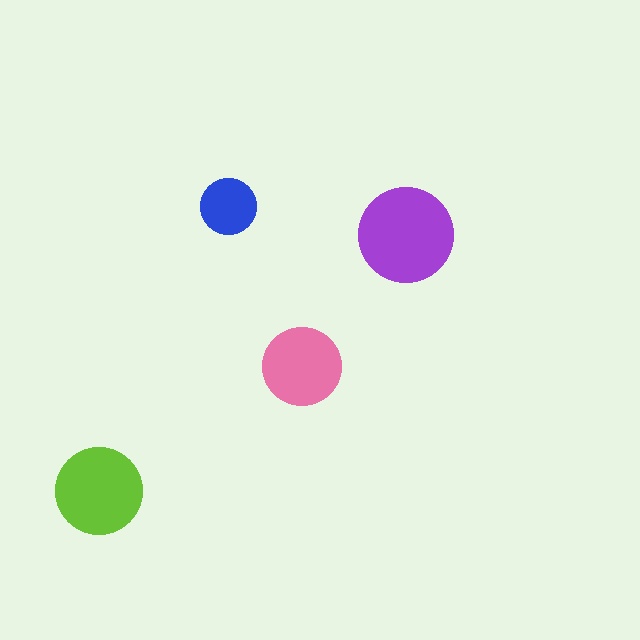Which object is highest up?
The blue circle is topmost.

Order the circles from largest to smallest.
the purple one, the lime one, the pink one, the blue one.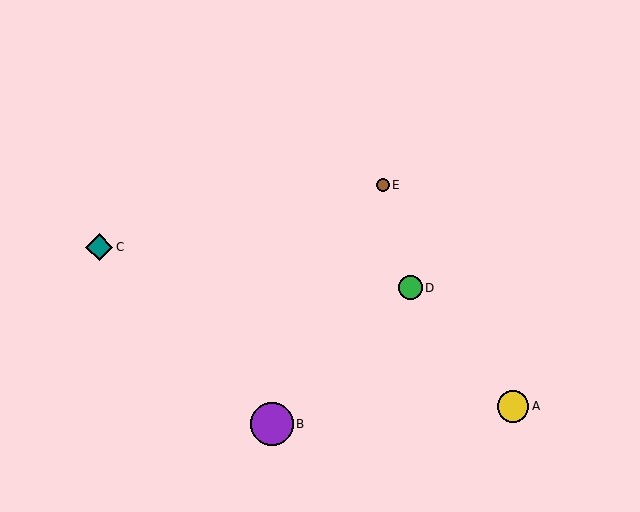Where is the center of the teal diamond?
The center of the teal diamond is at (99, 247).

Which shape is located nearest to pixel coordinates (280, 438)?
The purple circle (labeled B) at (272, 424) is nearest to that location.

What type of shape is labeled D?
Shape D is a green circle.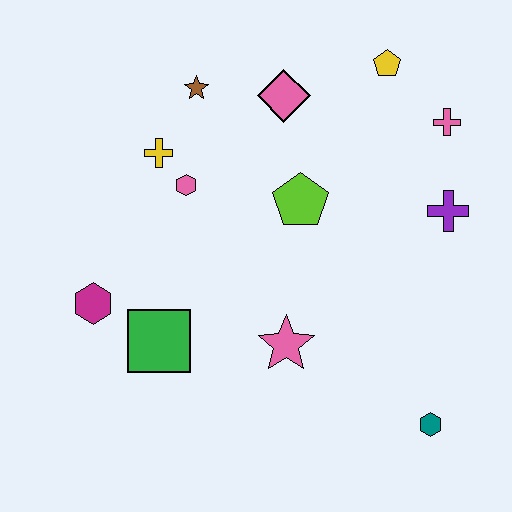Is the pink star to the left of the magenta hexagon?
No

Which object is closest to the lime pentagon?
The pink diamond is closest to the lime pentagon.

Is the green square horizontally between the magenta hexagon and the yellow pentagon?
Yes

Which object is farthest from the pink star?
The yellow pentagon is farthest from the pink star.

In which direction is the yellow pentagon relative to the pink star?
The yellow pentagon is above the pink star.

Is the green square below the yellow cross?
Yes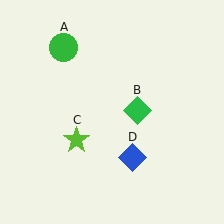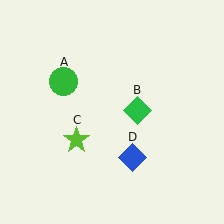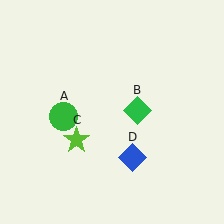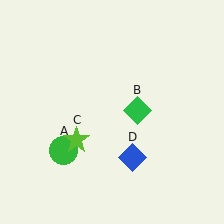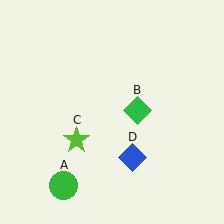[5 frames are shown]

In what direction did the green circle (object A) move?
The green circle (object A) moved down.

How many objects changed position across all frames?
1 object changed position: green circle (object A).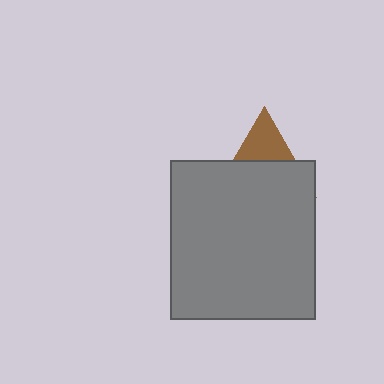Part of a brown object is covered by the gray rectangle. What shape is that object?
It is a triangle.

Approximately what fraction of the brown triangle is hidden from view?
Roughly 66% of the brown triangle is hidden behind the gray rectangle.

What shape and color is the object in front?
The object in front is a gray rectangle.